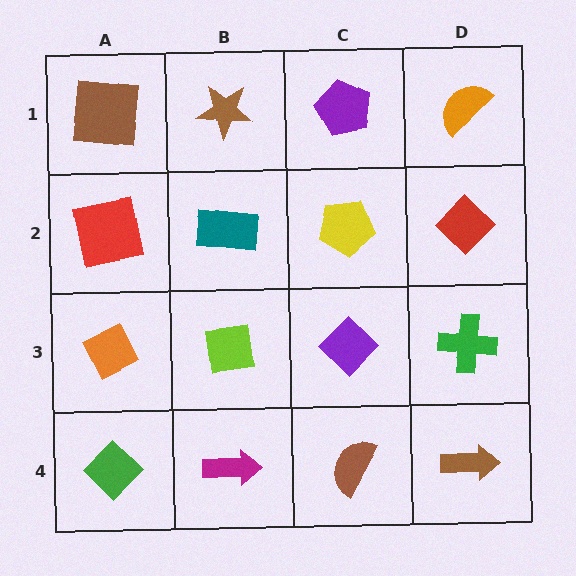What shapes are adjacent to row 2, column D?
An orange semicircle (row 1, column D), a green cross (row 3, column D), a yellow pentagon (row 2, column C).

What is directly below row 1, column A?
A red square.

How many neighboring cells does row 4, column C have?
3.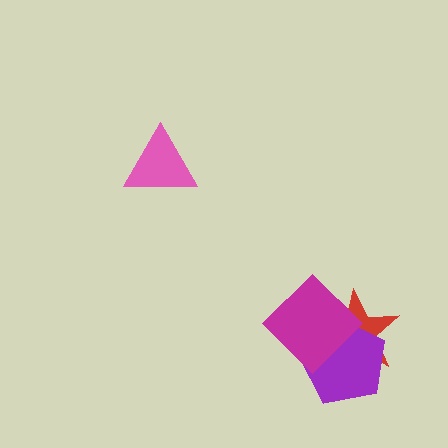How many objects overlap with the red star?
2 objects overlap with the red star.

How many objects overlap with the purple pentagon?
2 objects overlap with the purple pentagon.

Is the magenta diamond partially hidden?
No, no other shape covers it.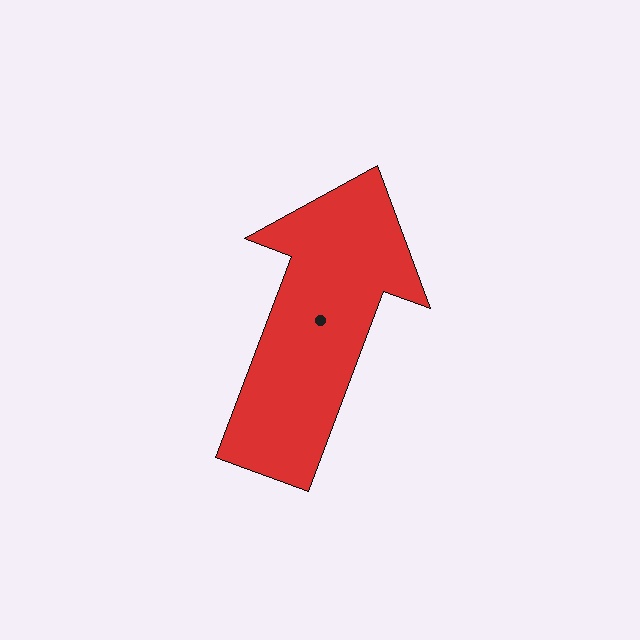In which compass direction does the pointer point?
North.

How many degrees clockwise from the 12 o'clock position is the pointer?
Approximately 21 degrees.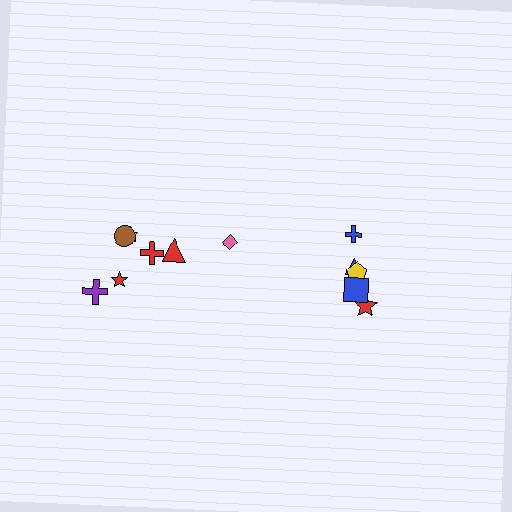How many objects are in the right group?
There are 5 objects.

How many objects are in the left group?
There are 7 objects.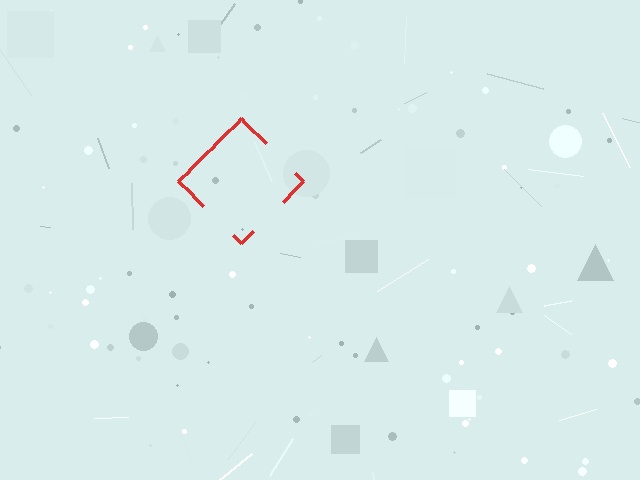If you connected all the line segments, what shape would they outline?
They would outline a diamond.